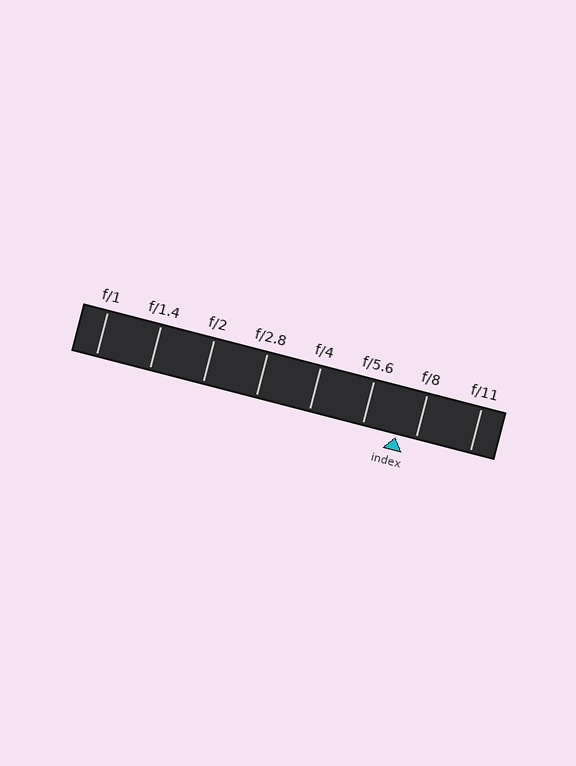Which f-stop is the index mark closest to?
The index mark is closest to f/8.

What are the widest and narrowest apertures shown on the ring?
The widest aperture shown is f/1 and the narrowest is f/11.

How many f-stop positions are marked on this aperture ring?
There are 8 f-stop positions marked.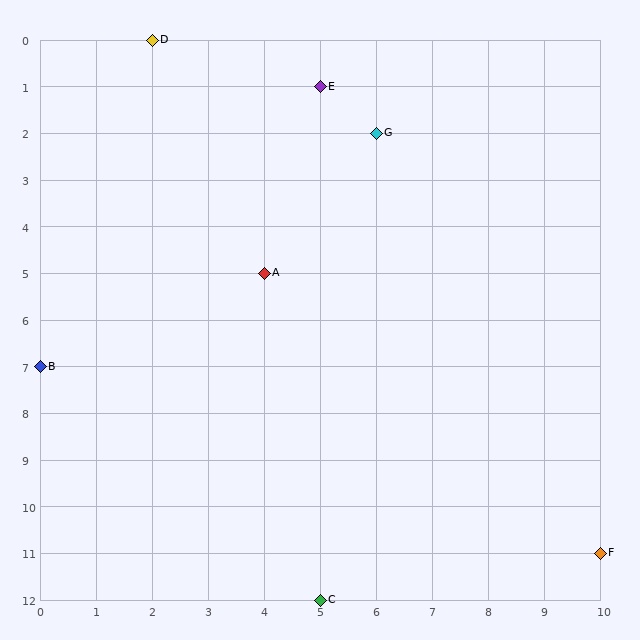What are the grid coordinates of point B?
Point B is at grid coordinates (0, 7).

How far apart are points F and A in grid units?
Points F and A are 6 columns and 6 rows apart (about 8.5 grid units diagonally).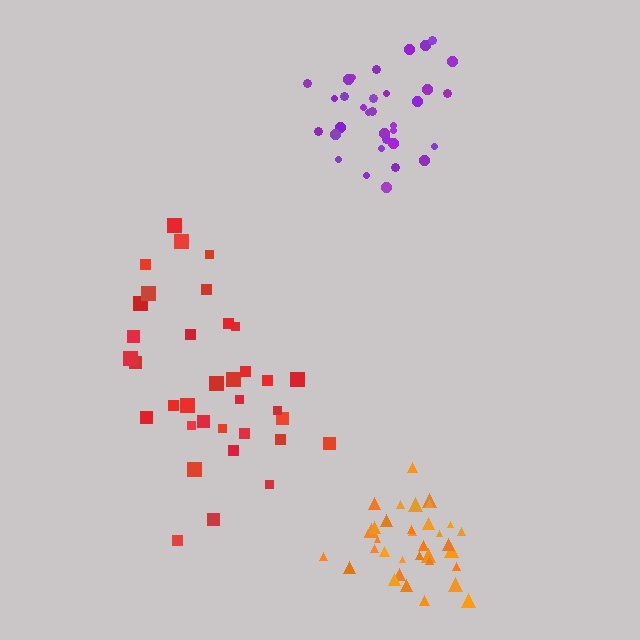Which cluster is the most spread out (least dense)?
Red.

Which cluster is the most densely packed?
Orange.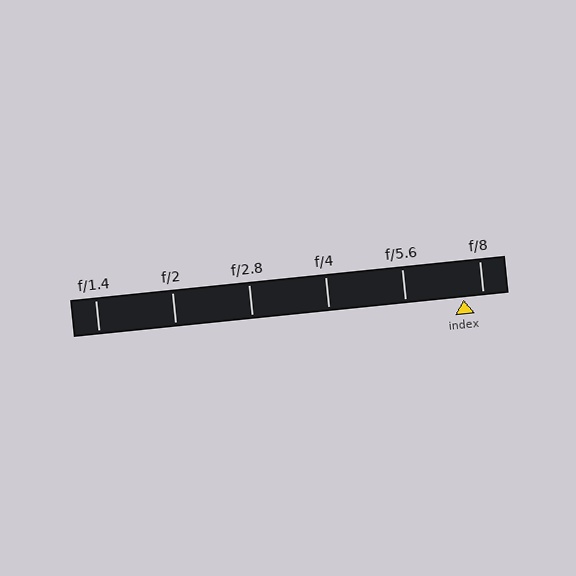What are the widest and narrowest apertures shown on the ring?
The widest aperture shown is f/1.4 and the narrowest is f/8.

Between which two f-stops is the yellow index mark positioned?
The index mark is between f/5.6 and f/8.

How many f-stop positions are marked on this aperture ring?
There are 6 f-stop positions marked.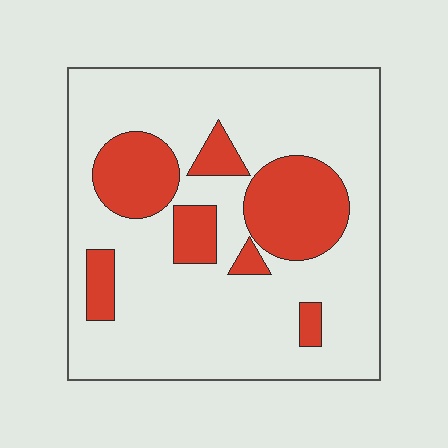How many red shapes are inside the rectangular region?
7.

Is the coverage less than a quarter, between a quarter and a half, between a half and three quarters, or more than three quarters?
Less than a quarter.